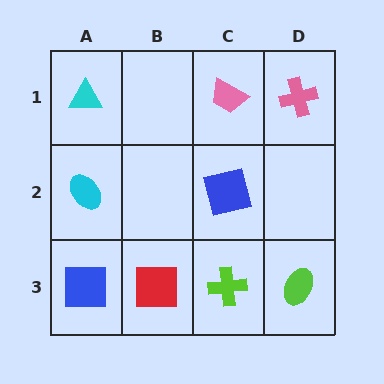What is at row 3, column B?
A red square.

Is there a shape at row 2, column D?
No, that cell is empty.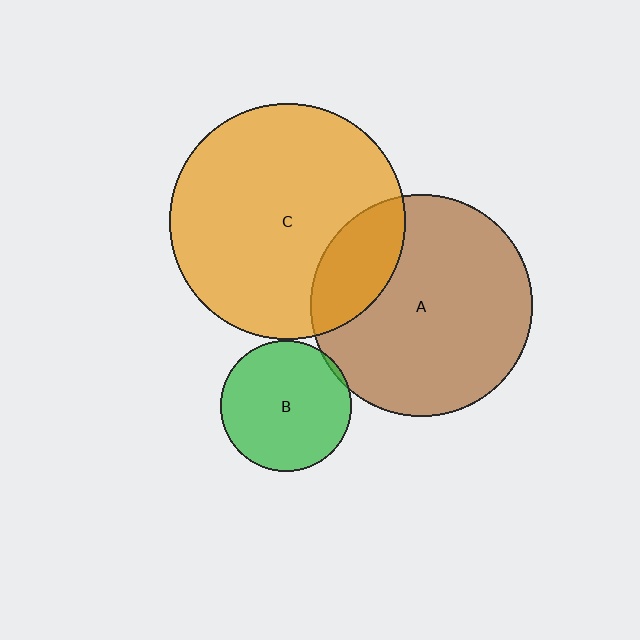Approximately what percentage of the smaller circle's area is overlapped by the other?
Approximately 5%.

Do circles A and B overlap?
Yes.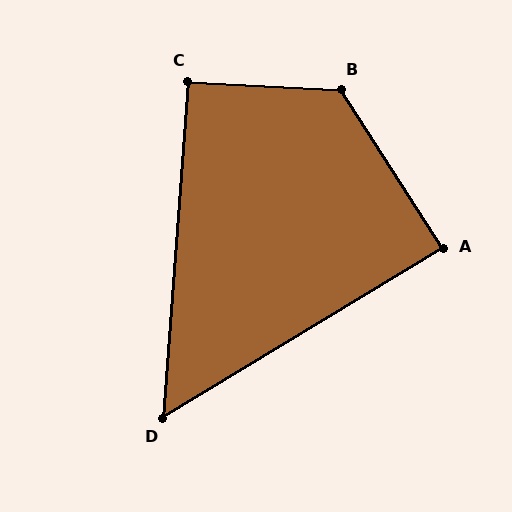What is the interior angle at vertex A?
Approximately 89 degrees (approximately right).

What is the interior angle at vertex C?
Approximately 91 degrees (approximately right).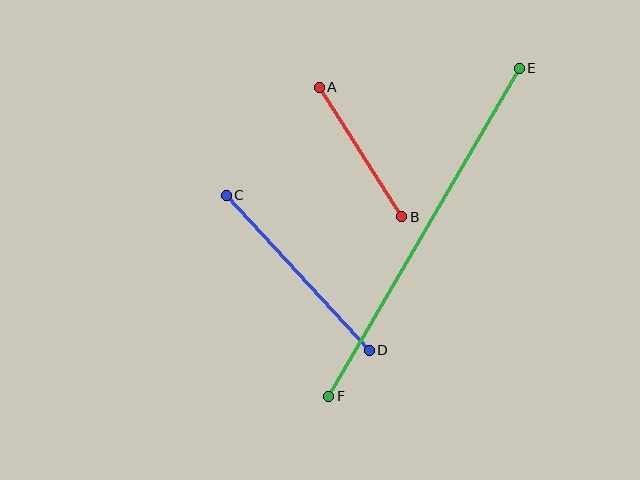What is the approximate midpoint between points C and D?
The midpoint is at approximately (298, 273) pixels.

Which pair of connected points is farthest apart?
Points E and F are farthest apart.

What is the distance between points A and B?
The distance is approximately 153 pixels.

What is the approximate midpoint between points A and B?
The midpoint is at approximately (361, 152) pixels.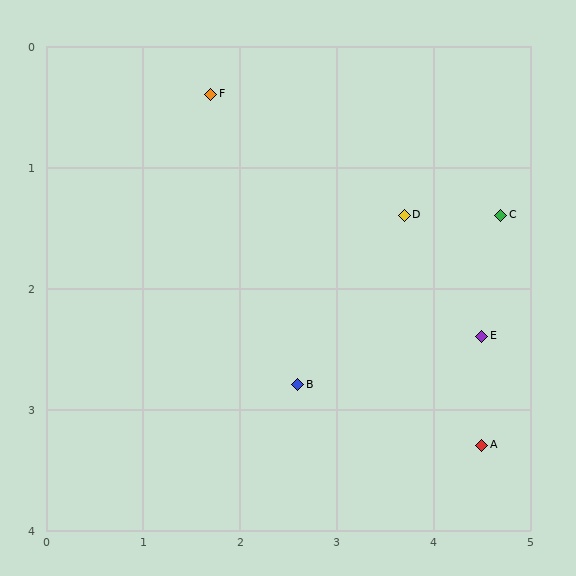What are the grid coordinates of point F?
Point F is at approximately (1.7, 0.4).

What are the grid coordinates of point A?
Point A is at approximately (4.5, 3.3).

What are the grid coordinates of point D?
Point D is at approximately (3.7, 1.4).